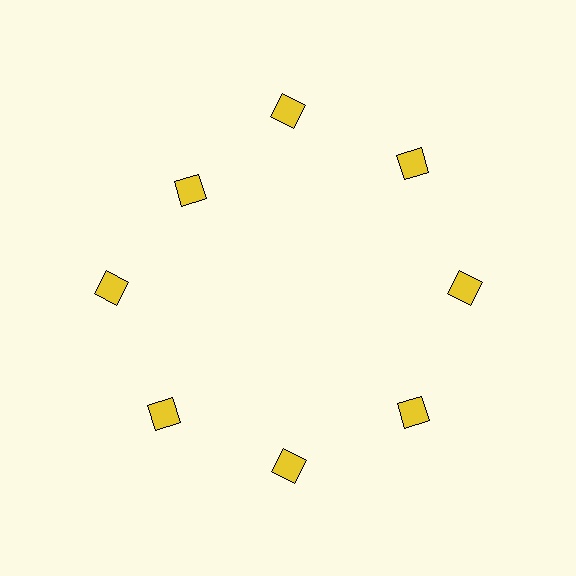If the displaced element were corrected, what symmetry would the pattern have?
It would have 8-fold rotational symmetry — the pattern would map onto itself every 45 degrees.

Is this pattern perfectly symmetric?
No. The 8 yellow squares are arranged in a ring, but one element near the 10 o'clock position is pulled inward toward the center, breaking the 8-fold rotational symmetry.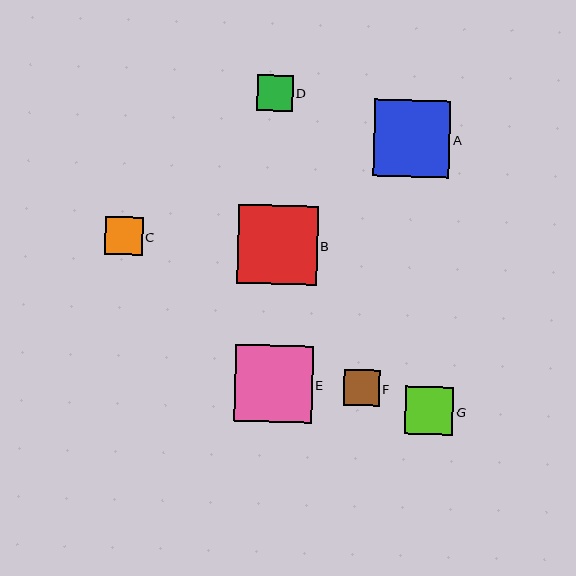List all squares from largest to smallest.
From largest to smallest: B, E, A, G, C, D, F.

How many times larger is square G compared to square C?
Square G is approximately 1.3 times the size of square C.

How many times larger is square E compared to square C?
Square E is approximately 2.0 times the size of square C.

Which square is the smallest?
Square F is the smallest with a size of approximately 36 pixels.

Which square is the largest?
Square B is the largest with a size of approximately 79 pixels.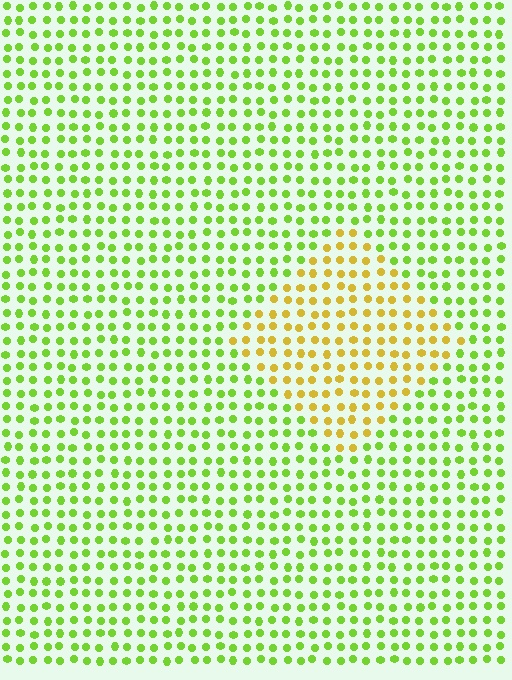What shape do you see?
I see a diamond.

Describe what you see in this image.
The image is filled with small lime elements in a uniform arrangement. A diamond-shaped region is visible where the elements are tinted to a slightly different hue, forming a subtle color boundary.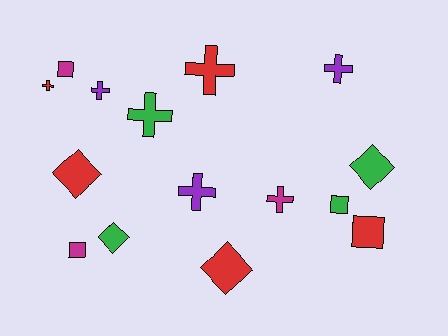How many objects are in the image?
There are 15 objects.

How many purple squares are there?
There are no purple squares.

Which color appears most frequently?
Red, with 5 objects.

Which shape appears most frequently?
Cross, with 7 objects.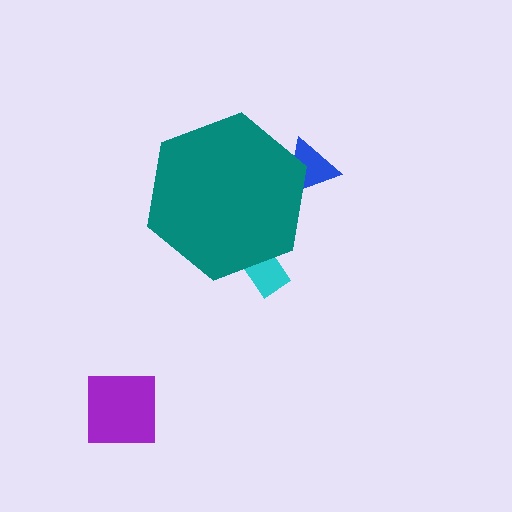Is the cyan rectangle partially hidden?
Yes, the cyan rectangle is partially hidden behind the teal hexagon.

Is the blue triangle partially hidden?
Yes, the blue triangle is partially hidden behind the teal hexagon.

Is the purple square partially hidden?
No, the purple square is fully visible.